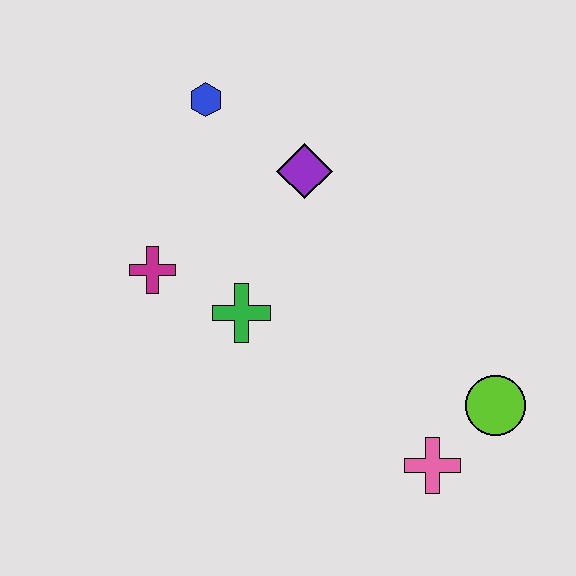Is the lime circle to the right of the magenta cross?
Yes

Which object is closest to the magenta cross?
The green cross is closest to the magenta cross.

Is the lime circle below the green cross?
Yes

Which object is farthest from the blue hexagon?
The pink cross is farthest from the blue hexagon.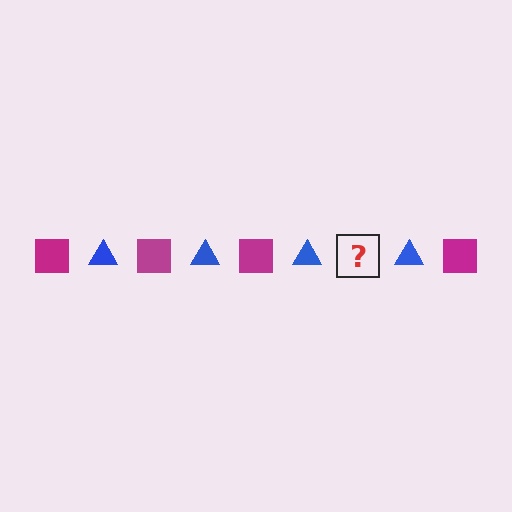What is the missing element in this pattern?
The missing element is a magenta square.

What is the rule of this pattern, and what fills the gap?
The rule is that the pattern alternates between magenta square and blue triangle. The gap should be filled with a magenta square.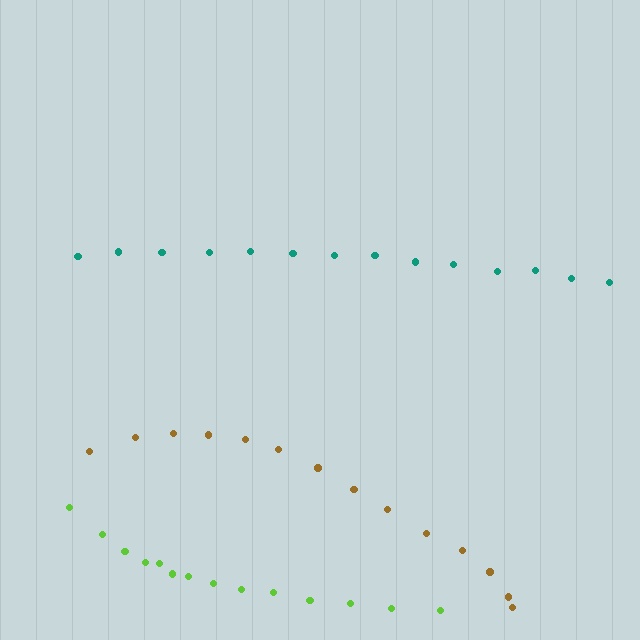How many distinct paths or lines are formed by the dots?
There are 3 distinct paths.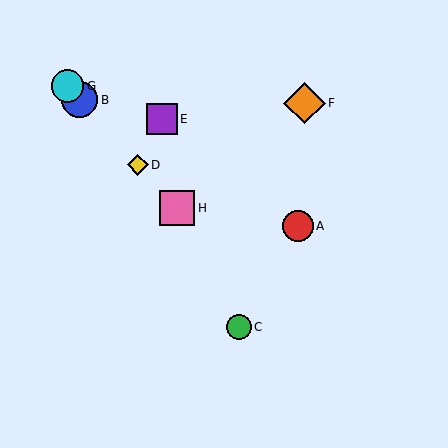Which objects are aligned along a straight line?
Objects B, D, G, H are aligned along a straight line.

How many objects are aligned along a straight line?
4 objects (B, D, G, H) are aligned along a straight line.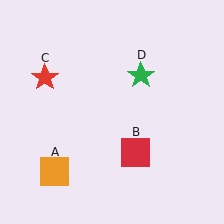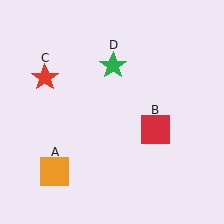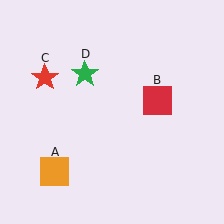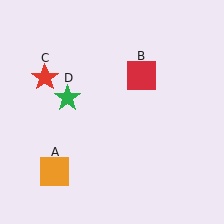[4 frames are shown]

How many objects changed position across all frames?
2 objects changed position: red square (object B), green star (object D).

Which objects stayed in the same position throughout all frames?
Orange square (object A) and red star (object C) remained stationary.